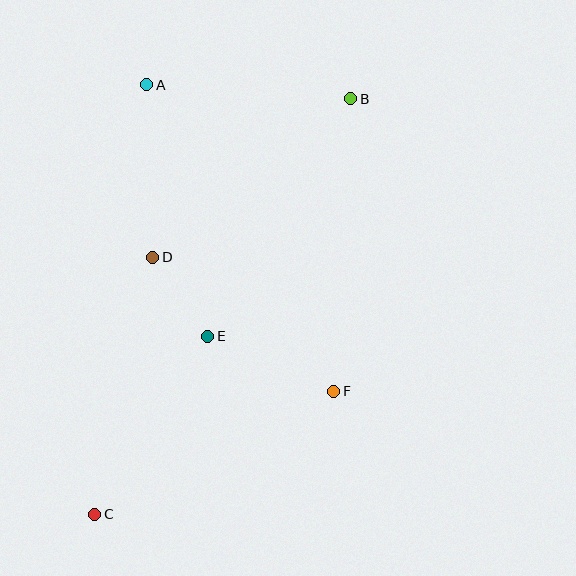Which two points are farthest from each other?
Points B and C are farthest from each other.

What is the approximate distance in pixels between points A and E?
The distance between A and E is approximately 259 pixels.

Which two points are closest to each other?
Points D and E are closest to each other.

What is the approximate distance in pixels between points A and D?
The distance between A and D is approximately 173 pixels.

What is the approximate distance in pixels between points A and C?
The distance between A and C is approximately 433 pixels.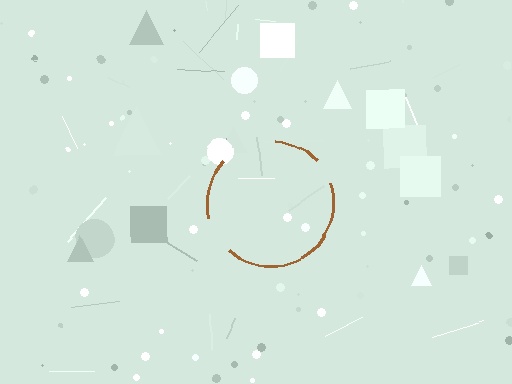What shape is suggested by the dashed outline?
The dashed outline suggests a circle.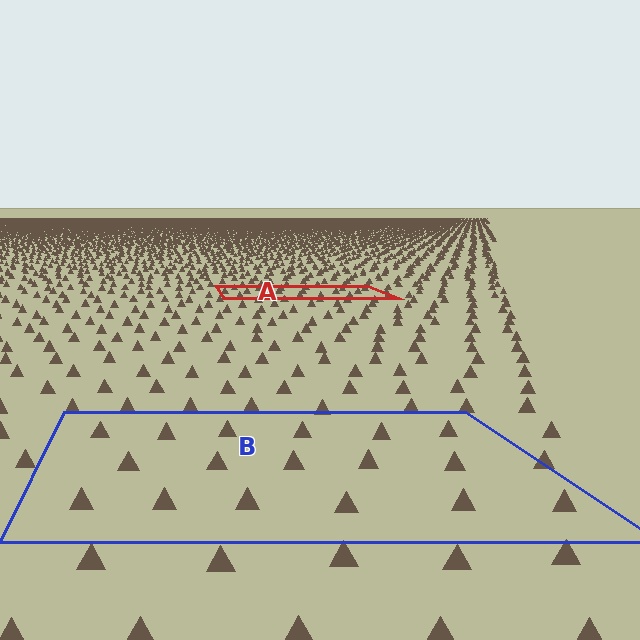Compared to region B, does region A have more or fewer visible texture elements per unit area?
Region A has more texture elements per unit area — they are packed more densely because it is farther away.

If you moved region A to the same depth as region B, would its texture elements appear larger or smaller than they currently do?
They would appear larger. At a closer depth, the same texture elements are projected at a bigger on-screen size.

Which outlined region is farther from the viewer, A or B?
Region A is farther from the viewer — the texture elements inside it appear smaller and more densely packed.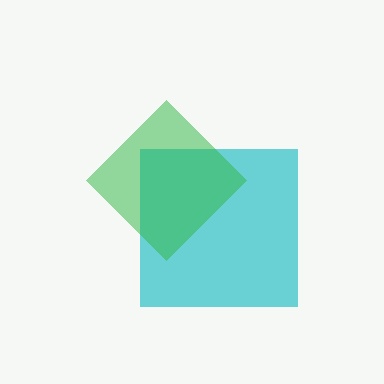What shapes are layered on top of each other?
The layered shapes are: a cyan square, a green diamond.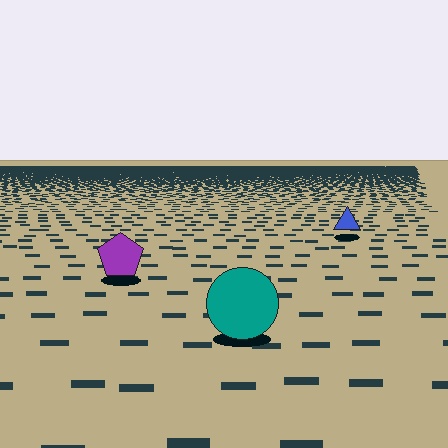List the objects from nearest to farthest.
From nearest to farthest: the teal circle, the purple pentagon, the blue triangle.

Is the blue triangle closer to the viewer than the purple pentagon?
No. The purple pentagon is closer — you can tell from the texture gradient: the ground texture is coarser near it.